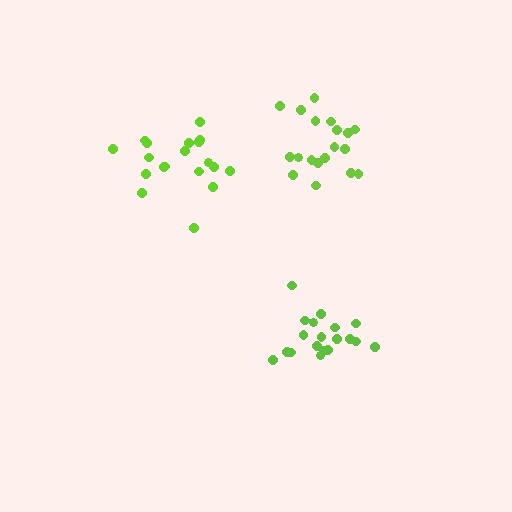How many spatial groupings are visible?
There are 3 spatial groupings.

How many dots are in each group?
Group 1: 19 dots, Group 2: 19 dots, Group 3: 19 dots (57 total).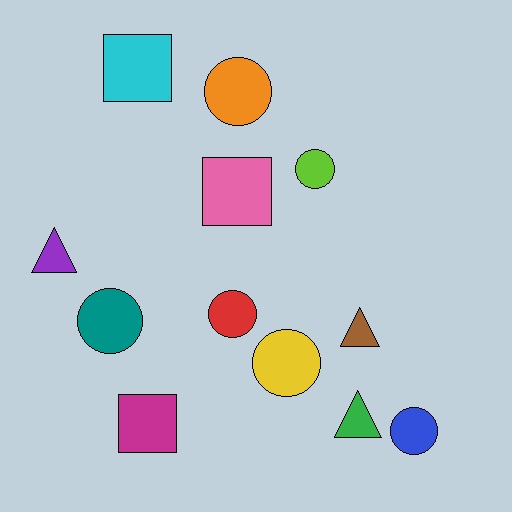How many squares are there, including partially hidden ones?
There are 3 squares.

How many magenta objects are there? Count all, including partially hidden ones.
There is 1 magenta object.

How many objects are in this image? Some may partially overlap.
There are 12 objects.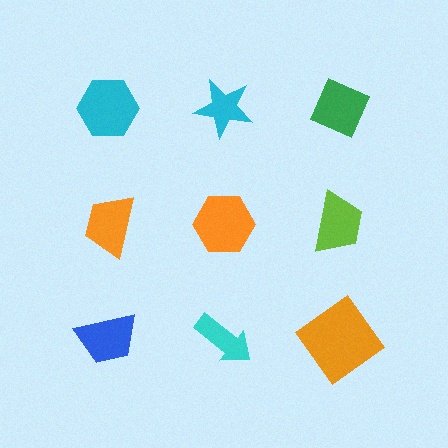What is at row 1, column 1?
A cyan hexagon.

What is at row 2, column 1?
An orange trapezoid.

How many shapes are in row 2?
3 shapes.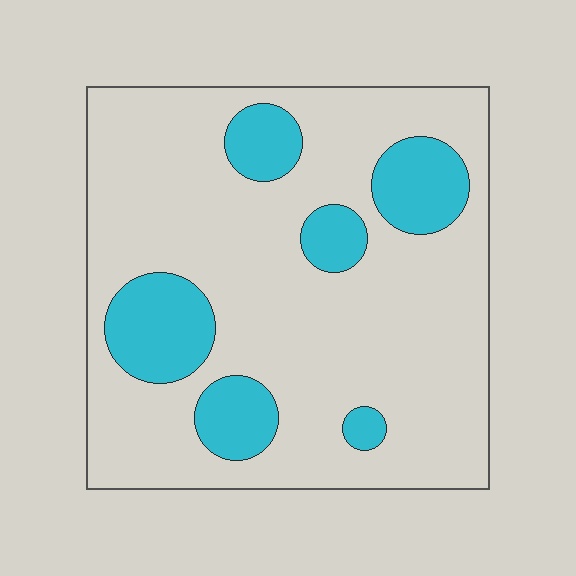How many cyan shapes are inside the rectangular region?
6.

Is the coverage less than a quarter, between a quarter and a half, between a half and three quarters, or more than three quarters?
Less than a quarter.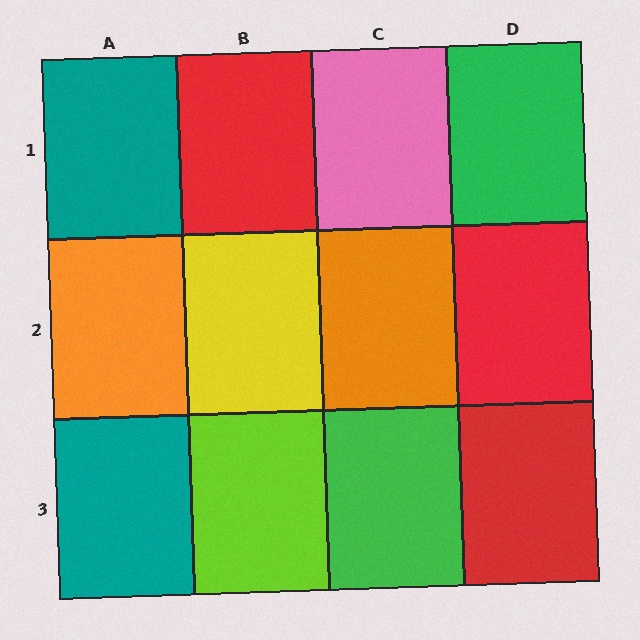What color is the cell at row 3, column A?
Teal.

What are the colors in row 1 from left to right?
Teal, red, pink, green.